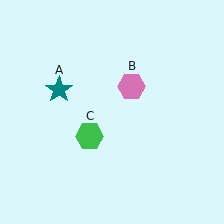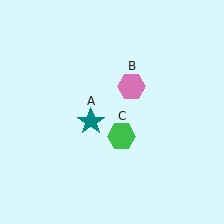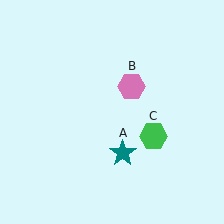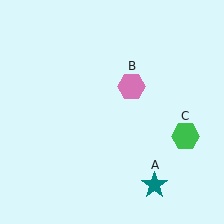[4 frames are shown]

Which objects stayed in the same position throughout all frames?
Pink hexagon (object B) remained stationary.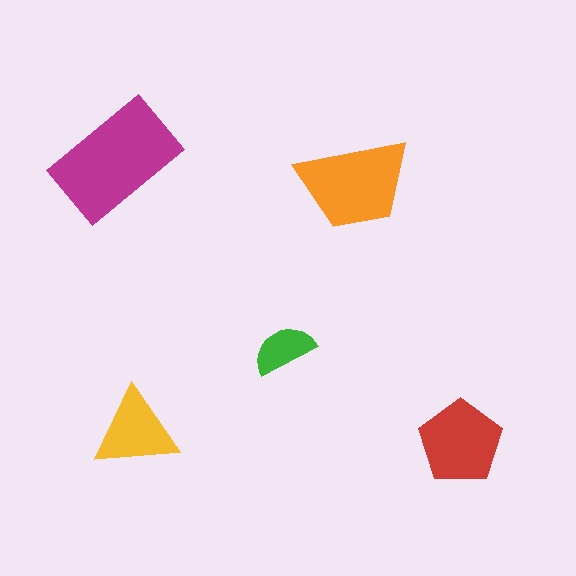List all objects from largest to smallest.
The magenta rectangle, the orange trapezoid, the red pentagon, the yellow triangle, the green semicircle.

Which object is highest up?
The magenta rectangle is topmost.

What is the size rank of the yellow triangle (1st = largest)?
4th.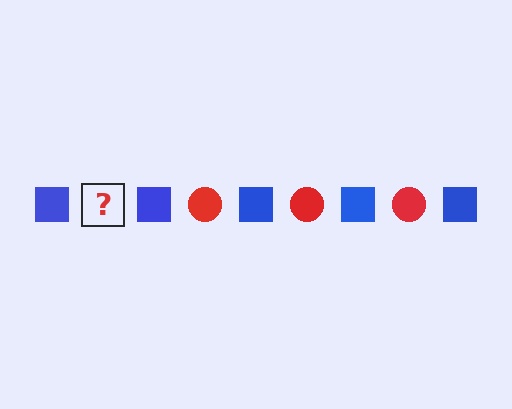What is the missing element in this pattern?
The missing element is a red circle.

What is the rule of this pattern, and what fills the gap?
The rule is that the pattern alternates between blue square and red circle. The gap should be filled with a red circle.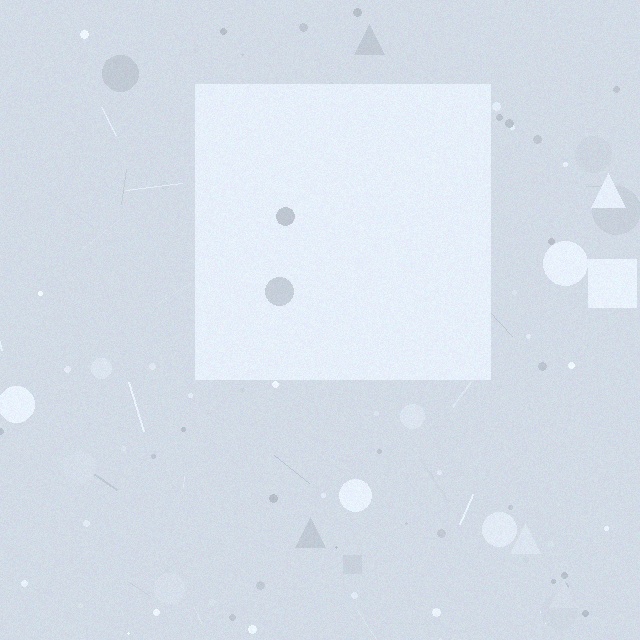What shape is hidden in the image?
A square is hidden in the image.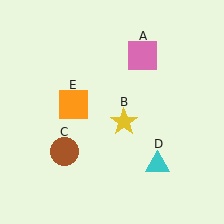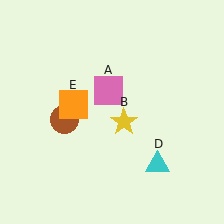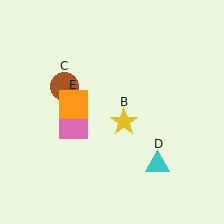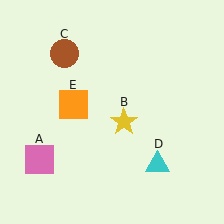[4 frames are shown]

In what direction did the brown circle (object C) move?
The brown circle (object C) moved up.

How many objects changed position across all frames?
2 objects changed position: pink square (object A), brown circle (object C).